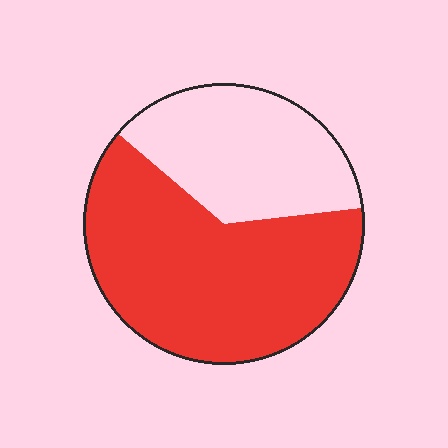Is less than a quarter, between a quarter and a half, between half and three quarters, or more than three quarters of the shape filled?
Between half and three quarters.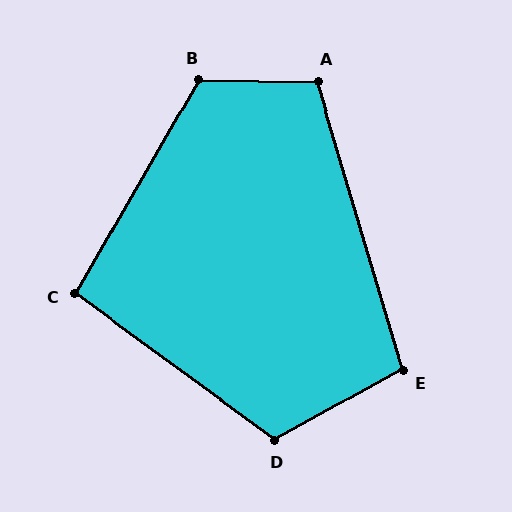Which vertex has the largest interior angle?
B, at approximately 119 degrees.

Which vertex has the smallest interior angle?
C, at approximately 96 degrees.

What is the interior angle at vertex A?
Approximately 107 degrees (obtuse).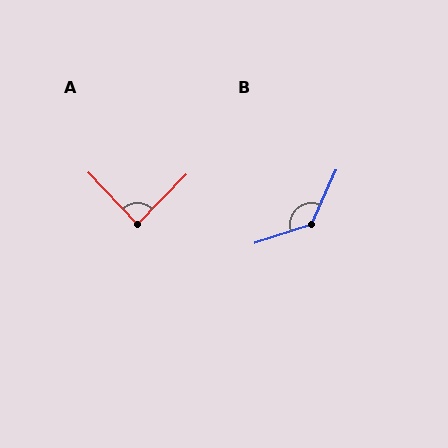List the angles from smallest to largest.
A (88°), B (132°).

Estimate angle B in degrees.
Approximately 132 degrees.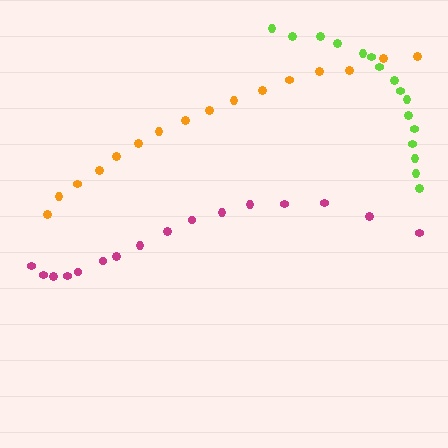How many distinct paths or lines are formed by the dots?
There are 3 distinct paths.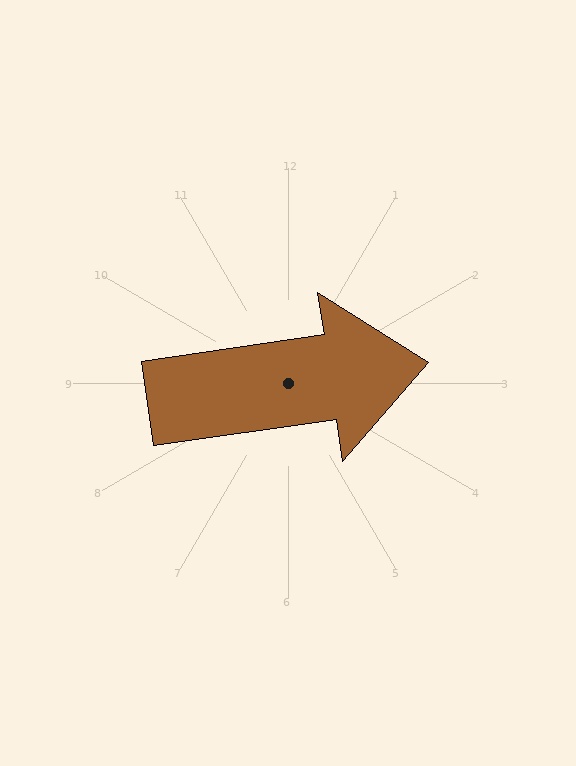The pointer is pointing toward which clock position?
Roughly 3 o'clock.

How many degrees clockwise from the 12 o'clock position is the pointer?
Approximately 82 degrees.